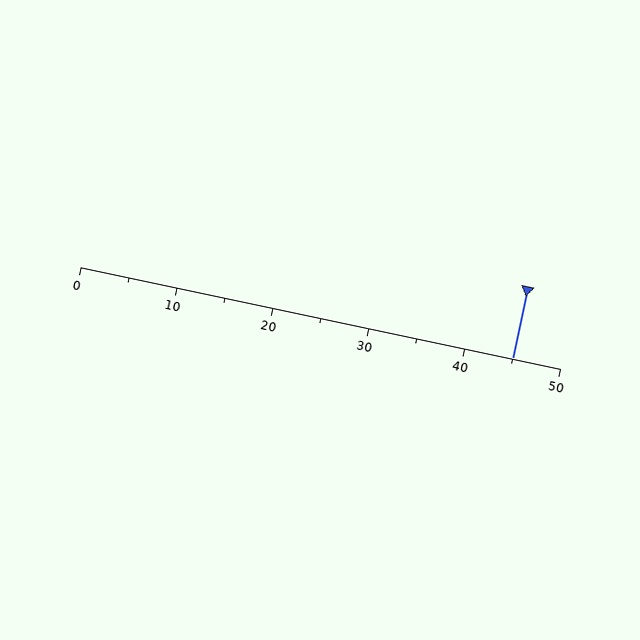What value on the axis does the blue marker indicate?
The marker indicates approximately 45.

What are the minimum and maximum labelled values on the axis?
The axis runs from 0 to 50.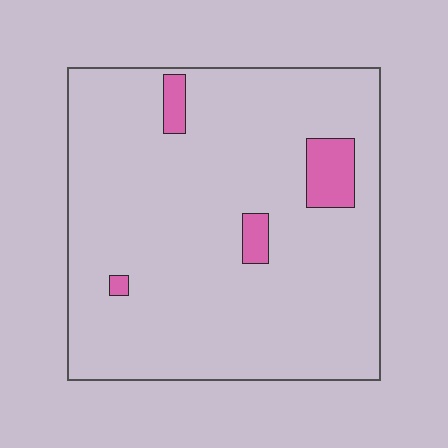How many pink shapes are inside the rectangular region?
4.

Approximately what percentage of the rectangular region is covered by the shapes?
Approximately 5%.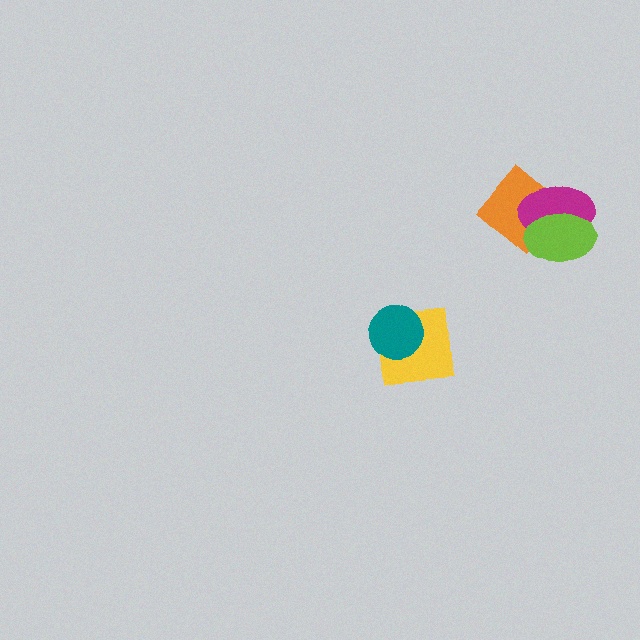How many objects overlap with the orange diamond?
2 objects overlap with the orange diamond.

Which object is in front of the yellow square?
The teal circle is in front of the yellow square.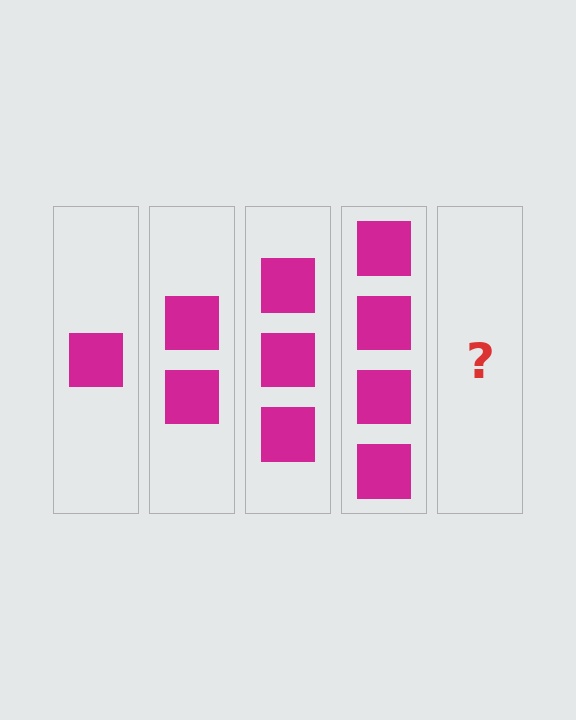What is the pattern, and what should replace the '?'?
The pattern is that each step adds one more square. The '?' should be 5 squares.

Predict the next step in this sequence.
The next step is 5 squares.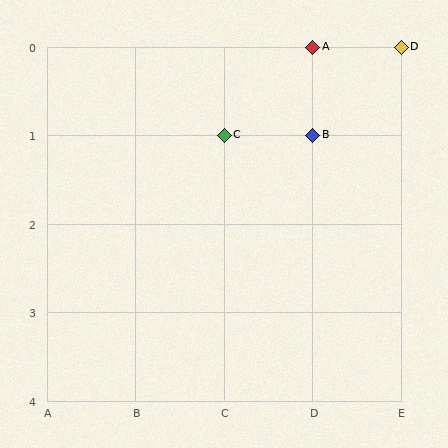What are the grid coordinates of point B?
Point B is at grid coordinates (D, 1).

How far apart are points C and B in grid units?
Points C and B are 1 column apart.